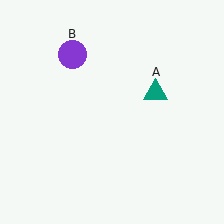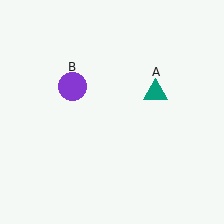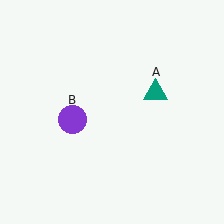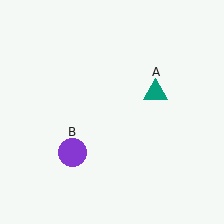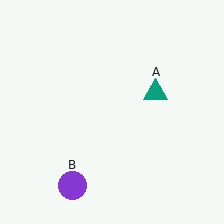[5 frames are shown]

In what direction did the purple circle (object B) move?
The purple circle (object B) moved down.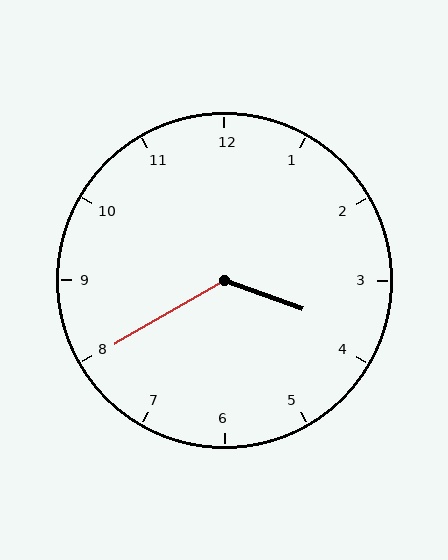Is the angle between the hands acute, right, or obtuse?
It is obtuse.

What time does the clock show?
3:40.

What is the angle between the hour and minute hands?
Approximately 130 degrees.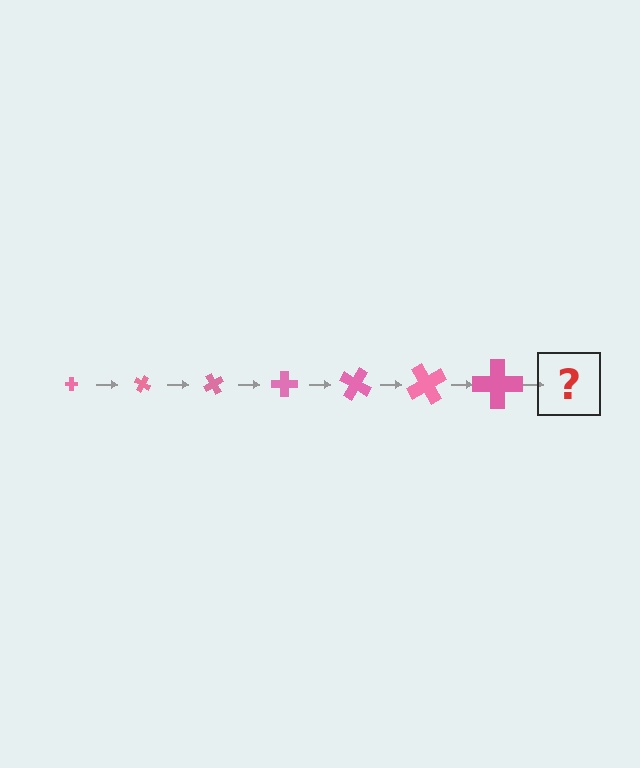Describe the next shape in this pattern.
It should be a cross, larger than the previous one and rotated 210 degrees from the start.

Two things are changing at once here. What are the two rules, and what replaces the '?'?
The two rules are that the cross grows larger each step and it rotates 30 degrees each step. The '?' should be a cross, larger than the previous one and rotated 210 degrees from the start.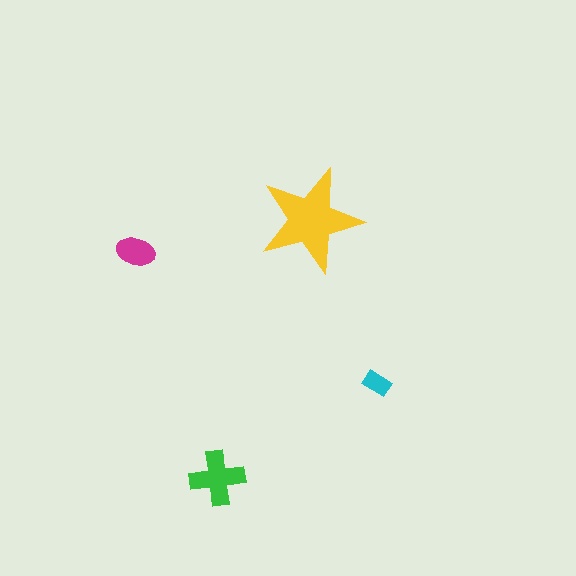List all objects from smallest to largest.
The cyan rectangle, the magenta ellipse, the green cross, the yellow star.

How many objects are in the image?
There are 4 objects in the image.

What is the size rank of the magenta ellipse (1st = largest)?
3rd.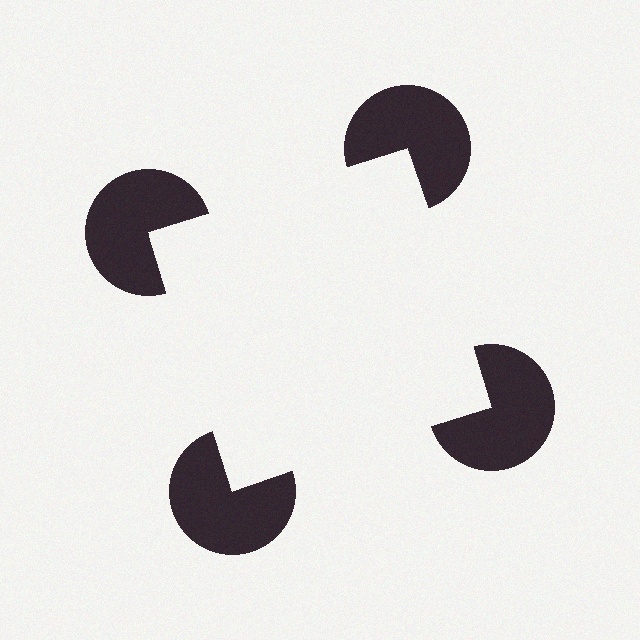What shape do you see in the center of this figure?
An illusory square — its edges are inferred from the aligned wedge cuts in the pac-man discs, not physically drawn.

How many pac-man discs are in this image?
There are 4 — one at each vertex of the illusory square.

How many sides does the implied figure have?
4 sides.